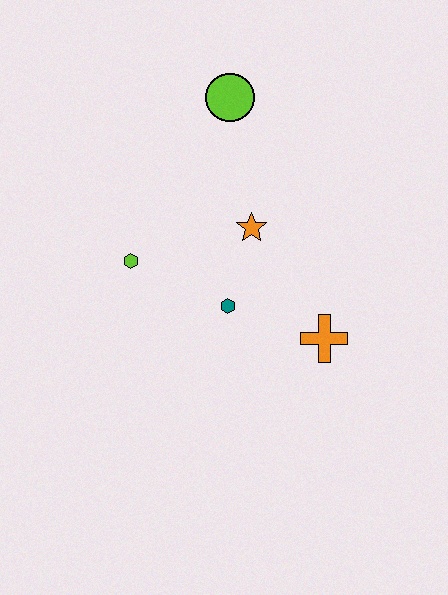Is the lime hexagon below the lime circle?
Yes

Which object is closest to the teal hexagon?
The orange star is closest to the teal hexagon.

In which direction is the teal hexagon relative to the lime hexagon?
The teal hexagon is to the right of the lime hexagon.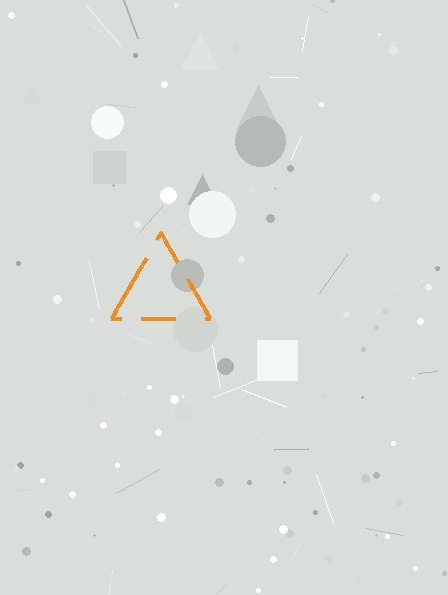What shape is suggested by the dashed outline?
The dashed outline suggests a triangle.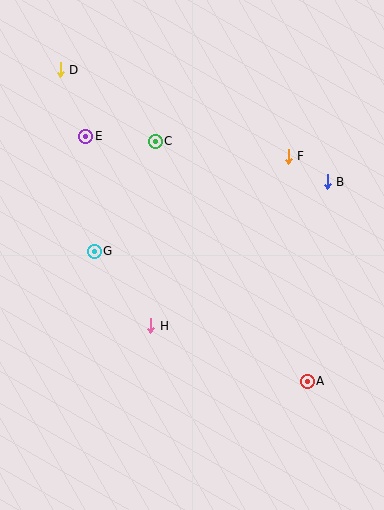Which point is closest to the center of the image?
Point H at (151, 326) is closest to the center.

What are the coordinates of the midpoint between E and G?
The midpoint between E and G is at (90, 194).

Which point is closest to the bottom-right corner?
Point A is closest to the bottom-right corner.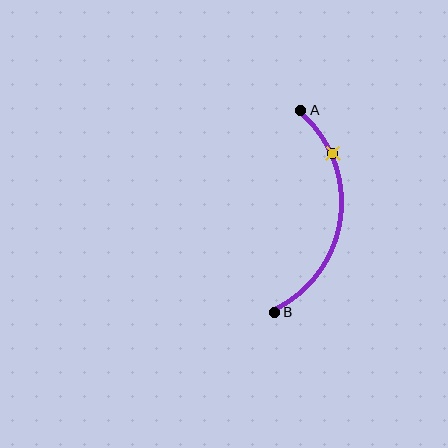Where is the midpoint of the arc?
The arc midpoint is the point on the curve farthest from the straight line joining A and B. It sits to the right of that line.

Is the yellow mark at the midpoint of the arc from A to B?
No. The yellow mark lies on the arc but is closer to endpoint A. The arc midpoint would be at the point on the curve equidistant along the arc from both A and B.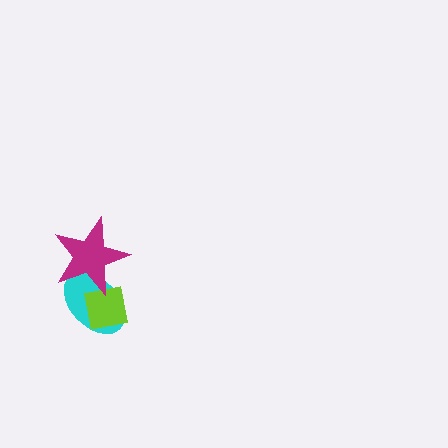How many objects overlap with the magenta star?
2 objects overlap with the magenta star.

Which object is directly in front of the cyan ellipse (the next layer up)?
The lime square is directly in front of the cyan ellipse.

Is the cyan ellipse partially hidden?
Yes, it is partially covered by another shape.